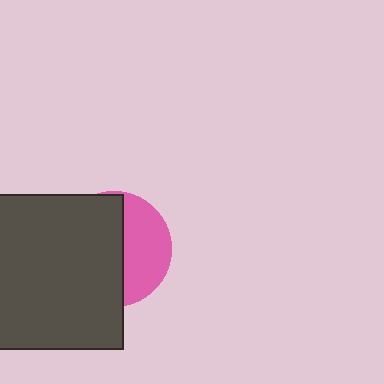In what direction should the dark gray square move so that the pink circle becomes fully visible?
The dark gray square should move left. That is the shortest direction to clear the overlap and leave the pink circle fully visible.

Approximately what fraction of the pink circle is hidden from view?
Roughly 60% of the pink circle is hidden behind the dark gray square.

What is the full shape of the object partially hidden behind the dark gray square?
The partially hidden object is a pink circle.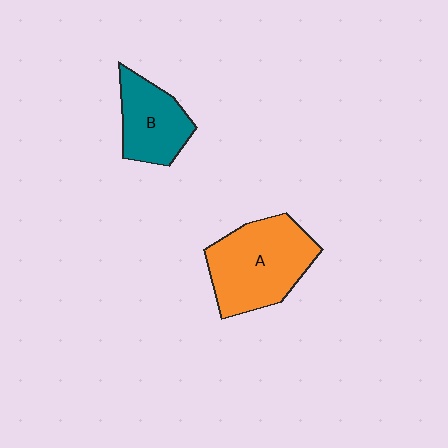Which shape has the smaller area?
Shape B (teal).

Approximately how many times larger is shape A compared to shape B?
Approximately 1.6 times.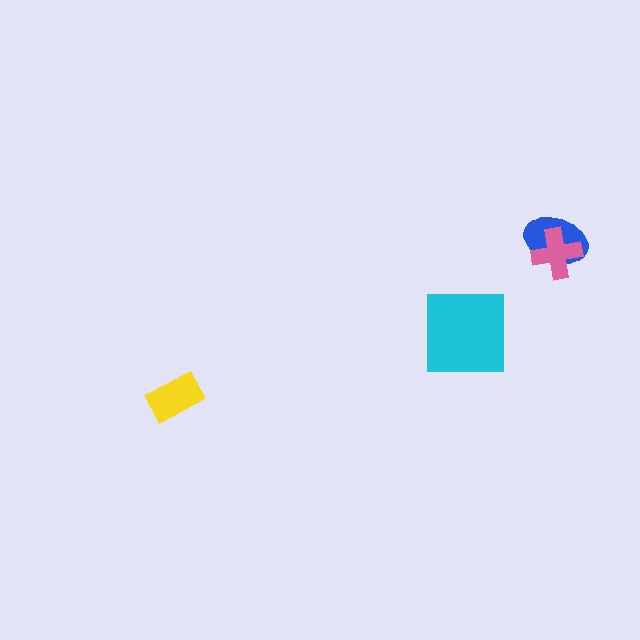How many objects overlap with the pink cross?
1 object overlaps with the pink cross.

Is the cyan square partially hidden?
No, no other shape covers it.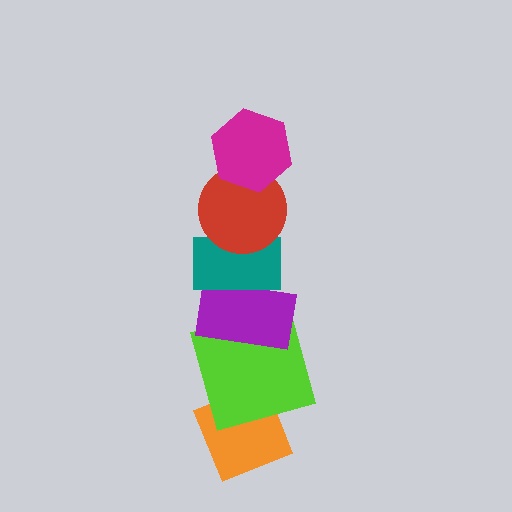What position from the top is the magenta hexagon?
The magenta hexagon is 1st from the top.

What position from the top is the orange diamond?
The orange diamond is 6th from the top.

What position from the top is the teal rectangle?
The teal rectangle is 3rd from the top.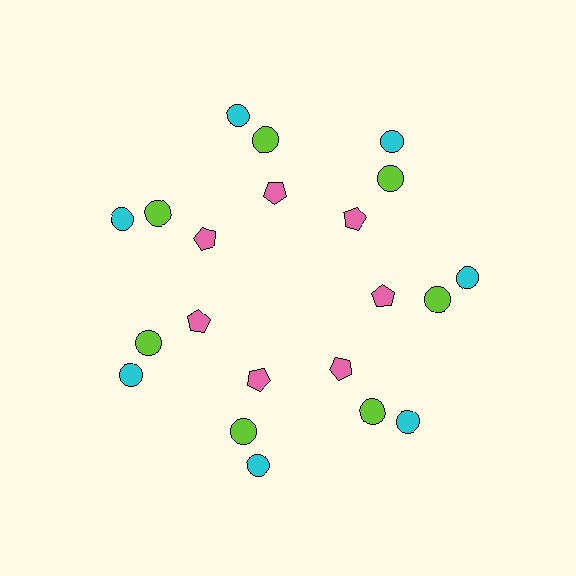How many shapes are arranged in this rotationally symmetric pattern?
There are 21 shapes, arranged in 7 groups of 3.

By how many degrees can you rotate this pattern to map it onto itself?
The pattern maps onto itself every 51 degrees of rotation.